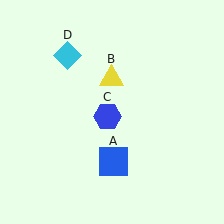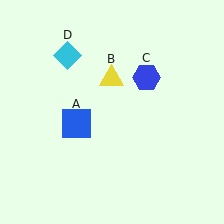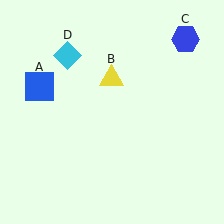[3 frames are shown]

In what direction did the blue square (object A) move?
The blue square (object A) moved up and to the left.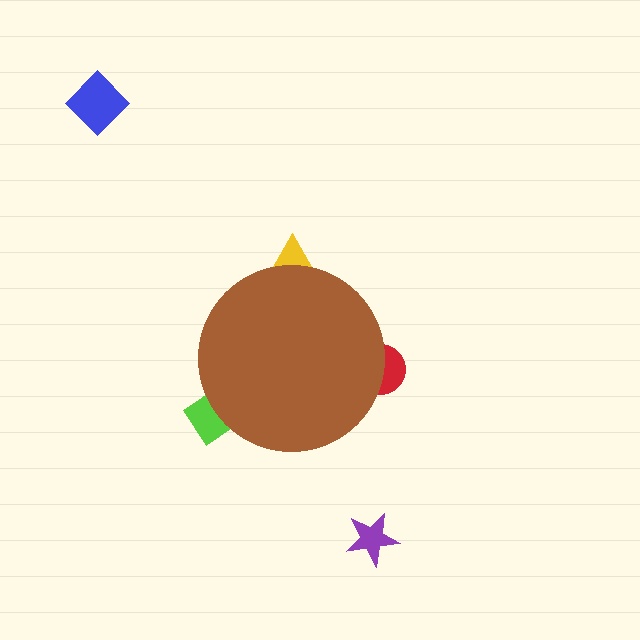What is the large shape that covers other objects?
A brown circle.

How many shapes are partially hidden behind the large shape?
3 shapes are partially hidden.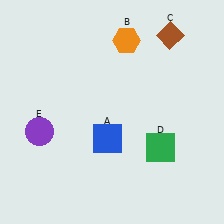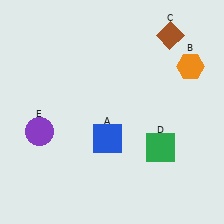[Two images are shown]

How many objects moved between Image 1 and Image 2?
1 object moved between the two images.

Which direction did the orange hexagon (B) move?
The orange hexagon (B) moved right.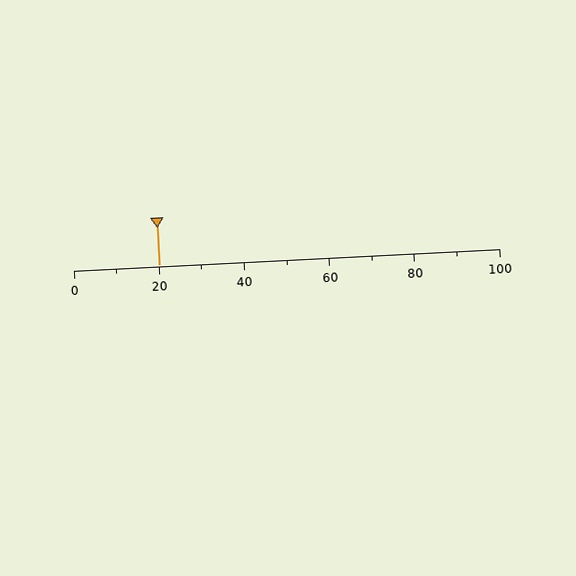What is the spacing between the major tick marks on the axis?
The major ticks are spaced 20 apart.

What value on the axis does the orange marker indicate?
The marker indicates approximately 20.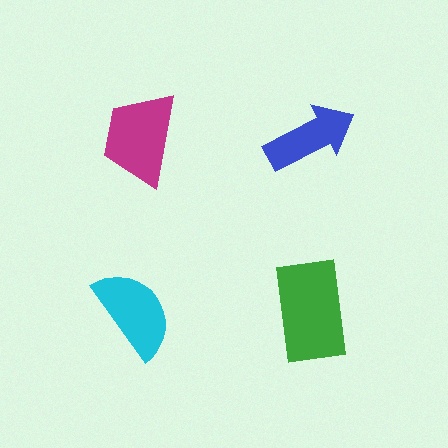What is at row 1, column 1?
A magenta trapezoid.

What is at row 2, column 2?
A green rectangle.